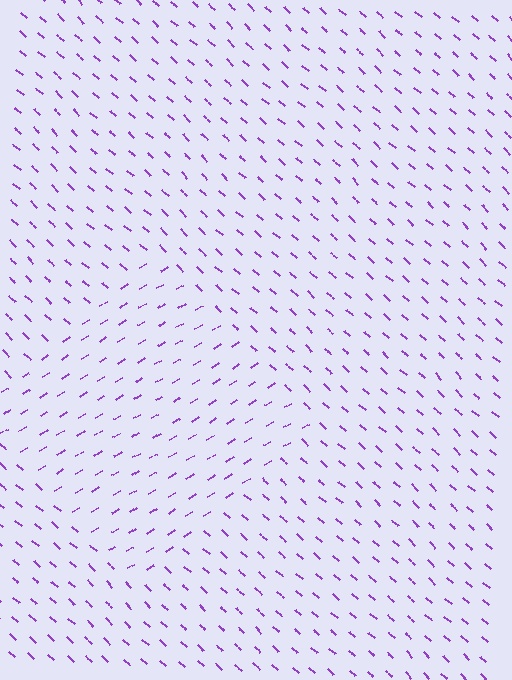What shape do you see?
I see a diamond.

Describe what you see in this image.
The image is filled with small purple line segments. A diamond region in the image has lines oriented differently from the surrounding lines, creating a visible texture boundary.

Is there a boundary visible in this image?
Yes, there is a texture boundary formed by a change in line orientation.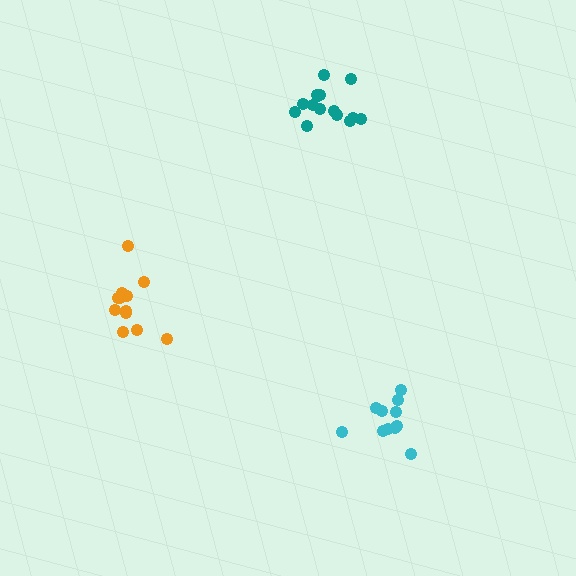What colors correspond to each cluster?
The clusters are colored: cyan, orange, teal.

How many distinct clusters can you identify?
There are 3 distinct clusters.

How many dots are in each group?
Group 1: 11 dots, Group 2: 12 dots, Group 3: 15 dots (38 total).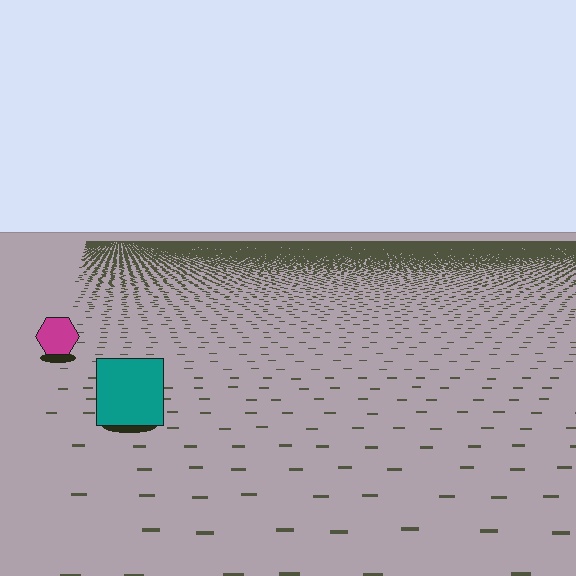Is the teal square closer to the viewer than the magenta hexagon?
Yes. The teal square is closer — you can tell from the texture gradient: the ground texture is coarser near it.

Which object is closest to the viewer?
The teal square is closest. The texture marks near it are larger and more spread out.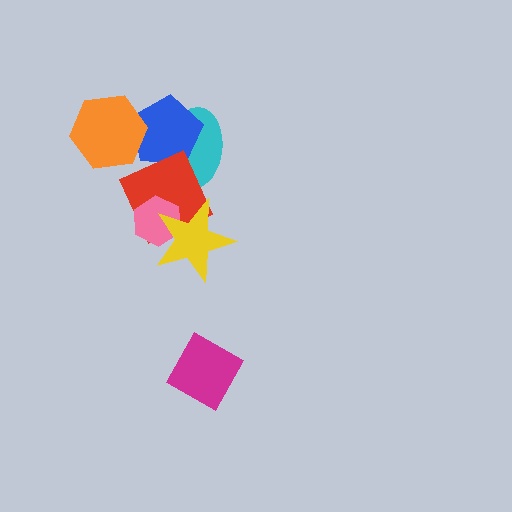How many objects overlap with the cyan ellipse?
2 objects overlap with the cyan ellipse.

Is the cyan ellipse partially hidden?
Yes, it is partially covered by another shape.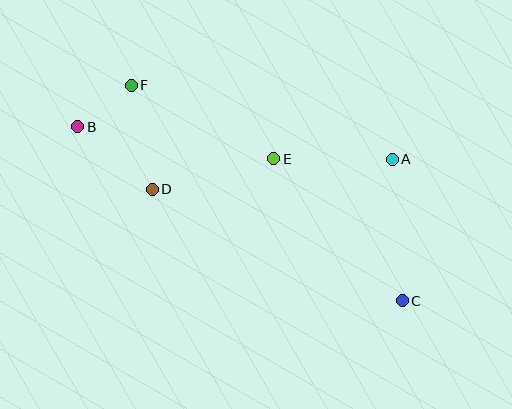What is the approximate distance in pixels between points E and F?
The distance between E and F is approximately 160 pixels.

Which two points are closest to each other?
Points B and F are closest to each other.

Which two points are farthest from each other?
Points B and C are farthest from each other.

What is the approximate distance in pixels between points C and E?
The distance between C and E is approximately 191 pixels.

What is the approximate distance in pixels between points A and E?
The distance between A and E is approximately 118 pixels.